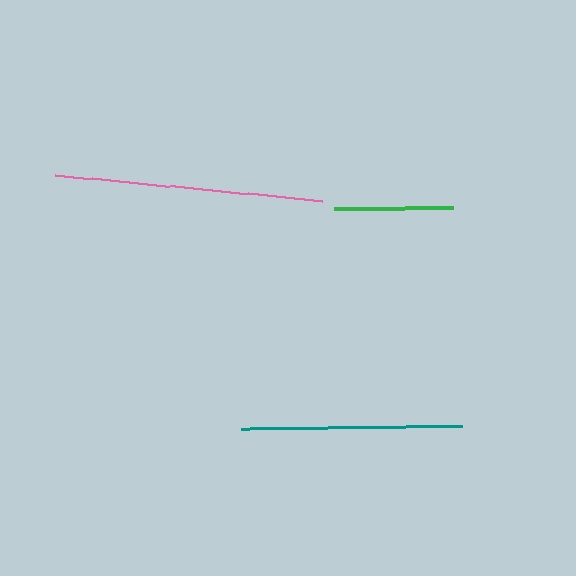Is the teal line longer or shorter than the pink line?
The pink line is longer than the teal line.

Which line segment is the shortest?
The green line is the shortest at approximately 119 pixels.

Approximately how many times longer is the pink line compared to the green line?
The pink line is approximately 2.3 times the length of the green line.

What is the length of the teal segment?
The teal segment is approximately 221 pixels long.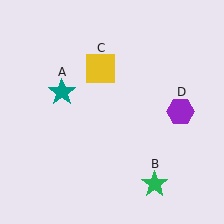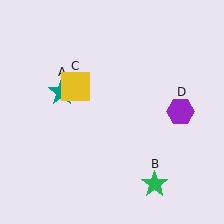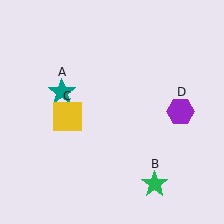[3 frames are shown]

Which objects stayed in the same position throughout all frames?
Teal star (object A) and green star (object B) and purple hexagon (object D) remained stationary.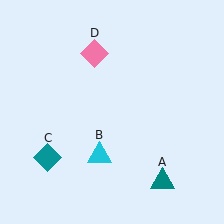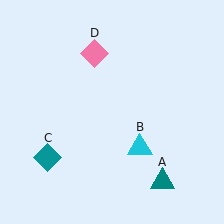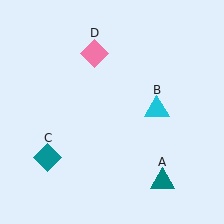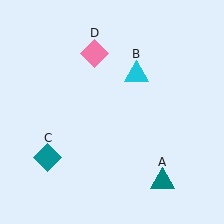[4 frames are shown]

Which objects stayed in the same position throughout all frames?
Teal triangle (object A) and teal diamond (object C) and pink diamond (object D) remained stationary.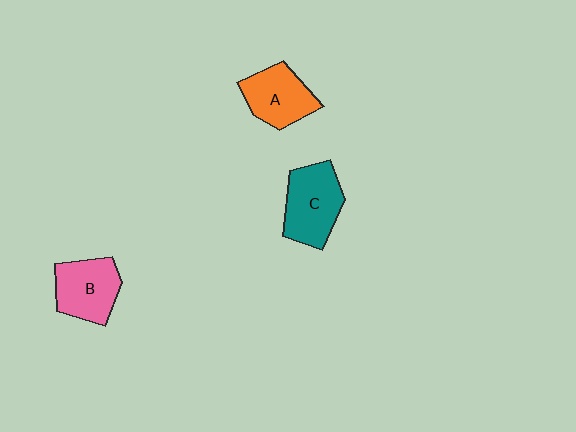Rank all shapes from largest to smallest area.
From largest to smallest: C (teal), B (pink), A (orange).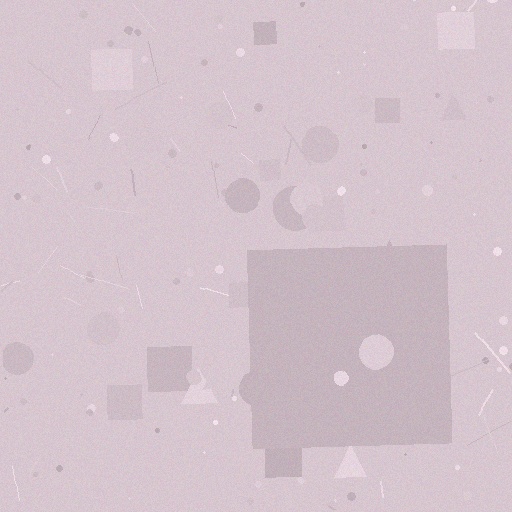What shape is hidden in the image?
A square is hidden in the image.